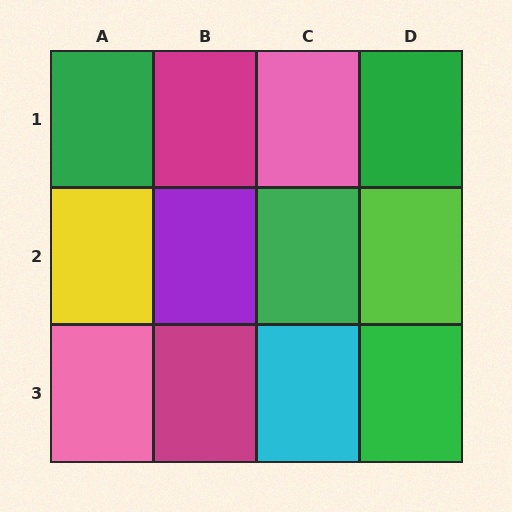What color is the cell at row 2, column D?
Lime.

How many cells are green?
4 cells are green.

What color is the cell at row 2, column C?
Green.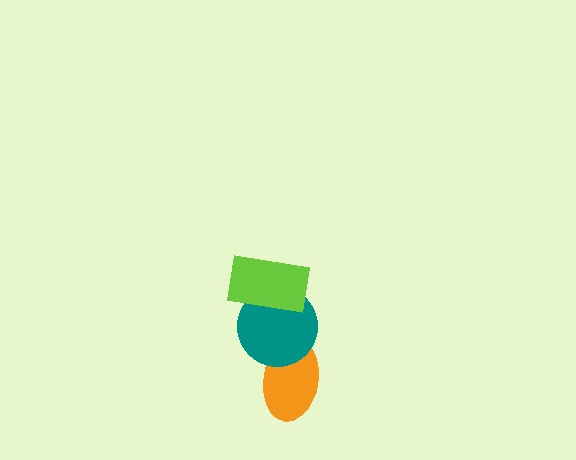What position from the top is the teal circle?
The teal circle is 2nd from the top.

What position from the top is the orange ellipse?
The orange ellipse is 3rd from the top.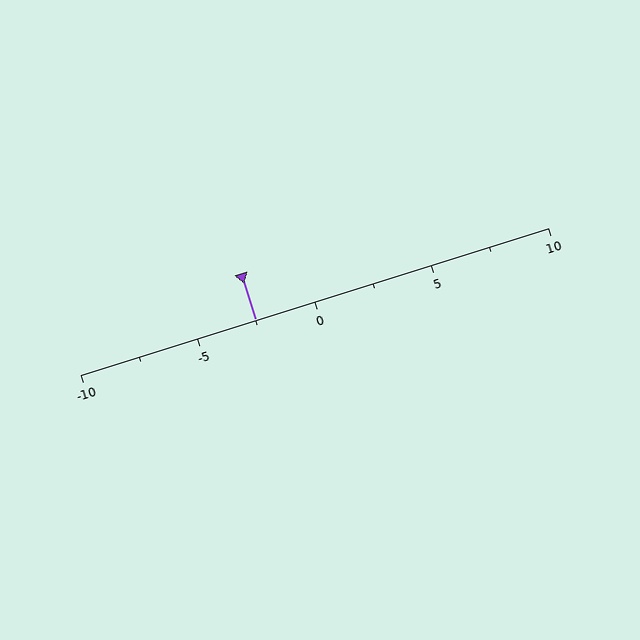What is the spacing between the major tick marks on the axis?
The major ticks are spaced 5 apart.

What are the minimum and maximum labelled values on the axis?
The axis runs from -10 to 10.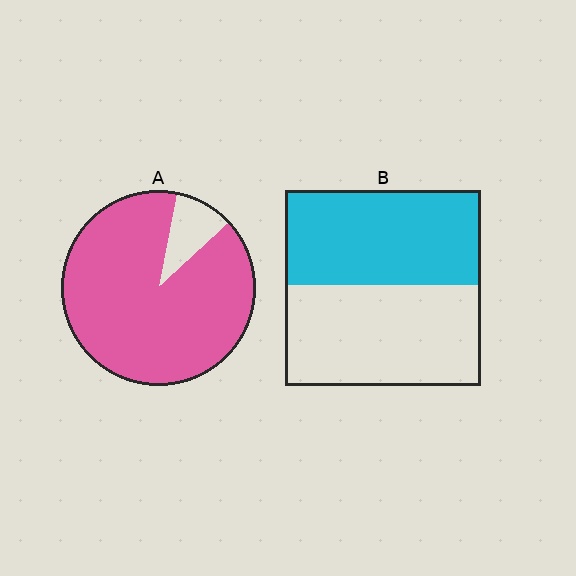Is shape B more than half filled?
Roughly half.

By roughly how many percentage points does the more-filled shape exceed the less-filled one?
By roughly 40 percentage points (A over B).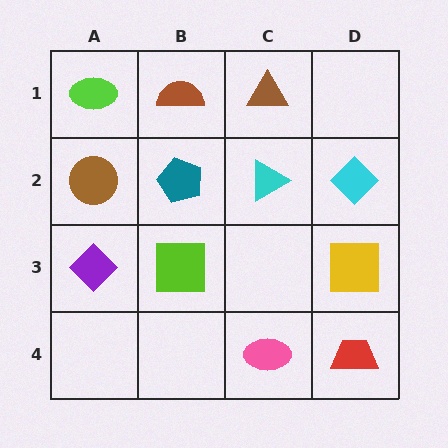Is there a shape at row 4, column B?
No, that cell is empty.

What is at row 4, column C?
A pink ellipse.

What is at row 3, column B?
A lime square.